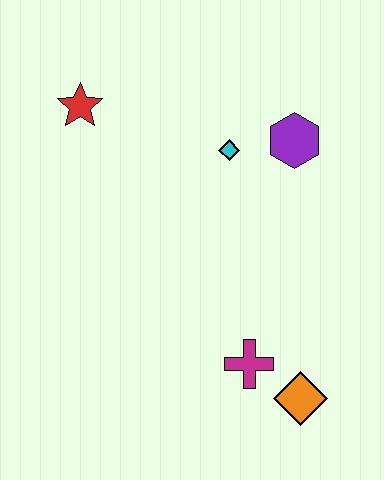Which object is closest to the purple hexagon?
The cyan diamond is closest to the purple hexagon.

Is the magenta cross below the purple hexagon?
Yes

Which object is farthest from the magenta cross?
The red star is farthest from the magenta cross.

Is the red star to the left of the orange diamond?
Yes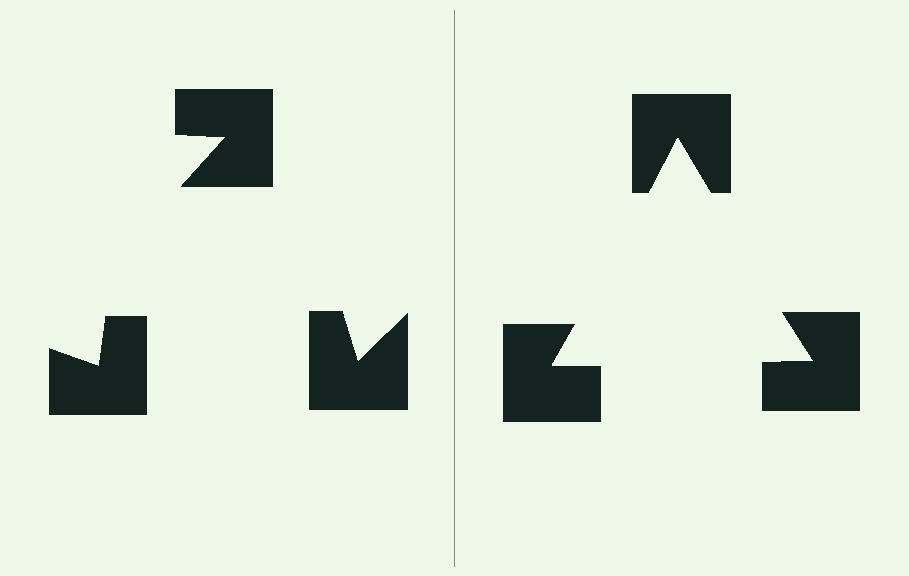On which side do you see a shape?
An illusory triangle appears on the right side. On the left side the wedge cuts are rotated, so no coherent shape forms.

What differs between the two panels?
The notched squares are positioned identically on both sides; only the wedge orientations differ. On the right they align to a triangle; on the left they are misaligned.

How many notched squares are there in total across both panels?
6 — 3 on each side.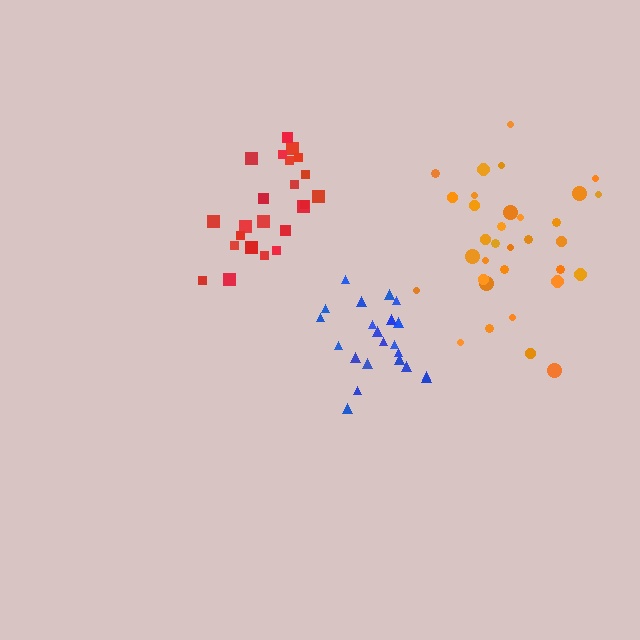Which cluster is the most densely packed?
Blue.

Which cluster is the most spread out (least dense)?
Orange.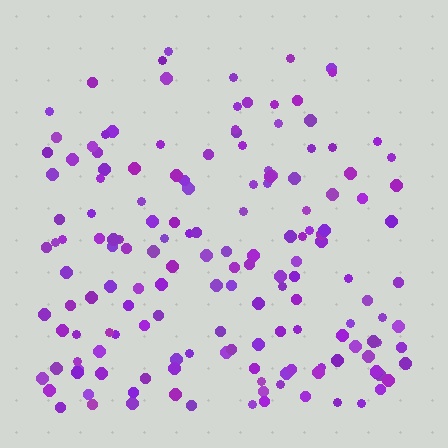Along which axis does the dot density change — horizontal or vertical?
Vertical.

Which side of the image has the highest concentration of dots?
The bottom.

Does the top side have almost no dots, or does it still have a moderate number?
Still a moderate number, just noticeably fewer than the bottom.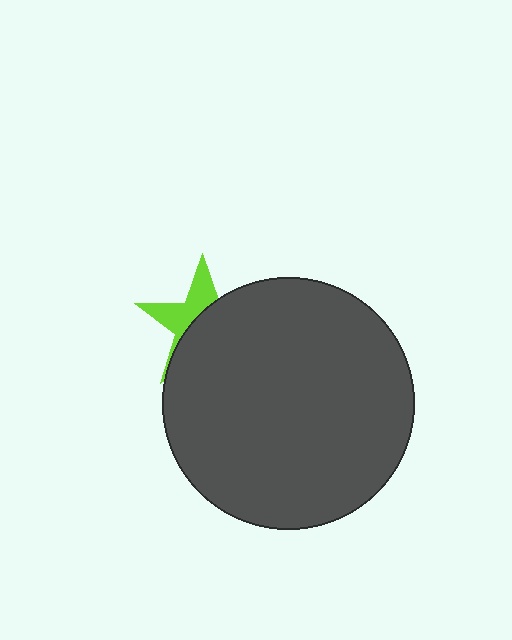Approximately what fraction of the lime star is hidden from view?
Roughly 62% of the lime star is hidden behind the dark gray circle.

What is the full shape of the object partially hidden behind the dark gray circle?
The partially hidden object is a lime star.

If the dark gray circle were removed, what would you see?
You would see the complete lime star.